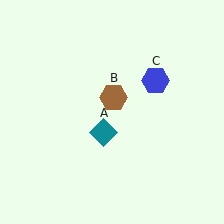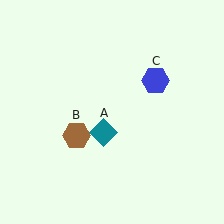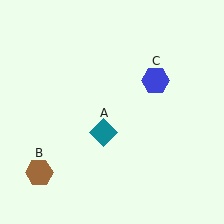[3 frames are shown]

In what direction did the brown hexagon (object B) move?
The brown hexagon (object B) moved down and to the left.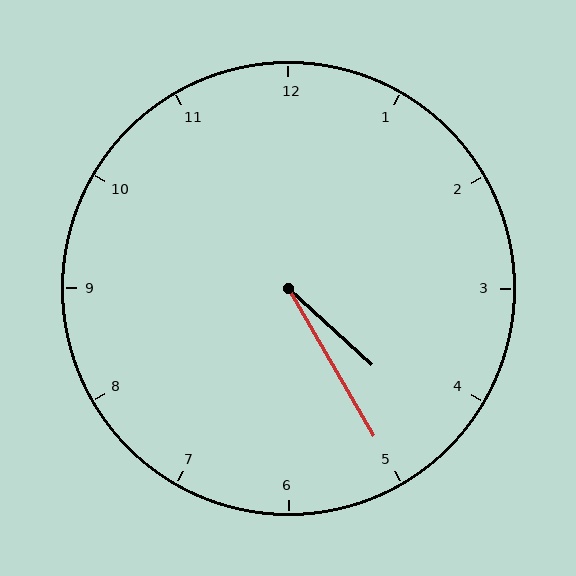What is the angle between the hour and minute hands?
Approximately 18 degrees.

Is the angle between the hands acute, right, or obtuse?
It is acute.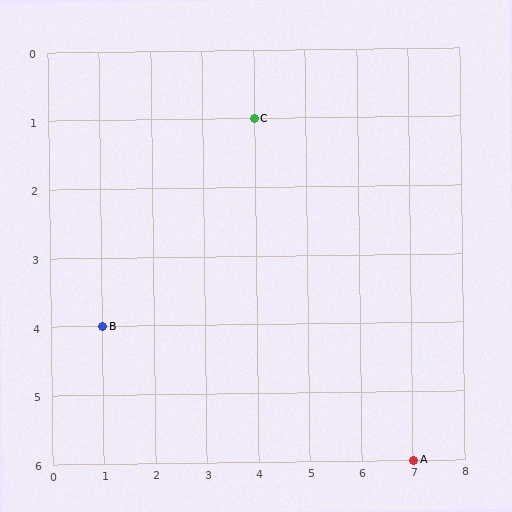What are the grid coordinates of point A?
Point A is at grid coordinates (7, 6).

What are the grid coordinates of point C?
Point C is at grid coordinates (4, 1).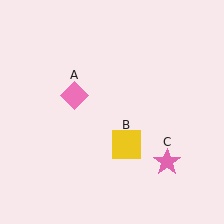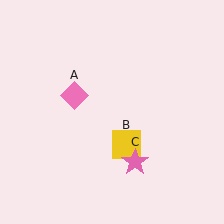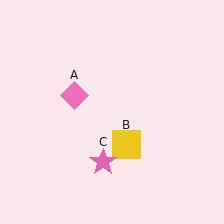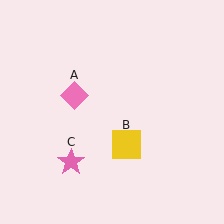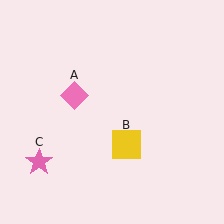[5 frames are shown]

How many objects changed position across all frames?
1 object changed position: pink star (object C).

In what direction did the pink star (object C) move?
The pink star (object C) moved left.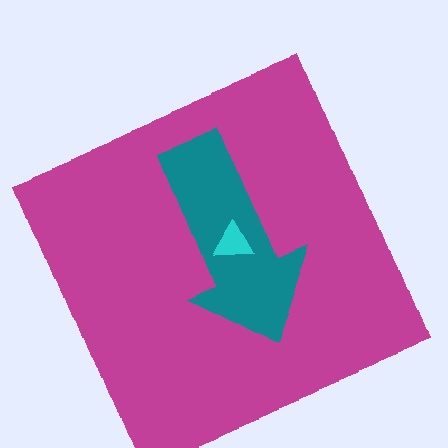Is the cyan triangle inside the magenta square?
Yes.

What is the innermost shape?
The cyan triangle.